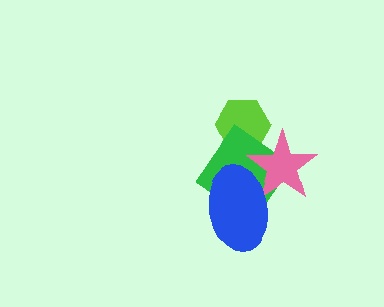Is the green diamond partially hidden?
Yes, it is partially covered by another shape.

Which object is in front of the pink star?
The blue ellipse is in front of the pink star.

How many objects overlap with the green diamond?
3 objects overlap with the green diamond.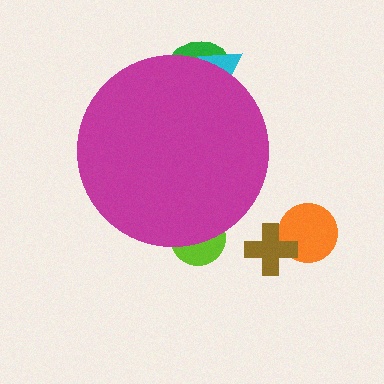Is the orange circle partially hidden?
No, the orange circle is fully visible.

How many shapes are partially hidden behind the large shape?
3 shapes are partially hidden.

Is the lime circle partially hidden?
Yes, the lime circle is partially hidden behind the magenta circle.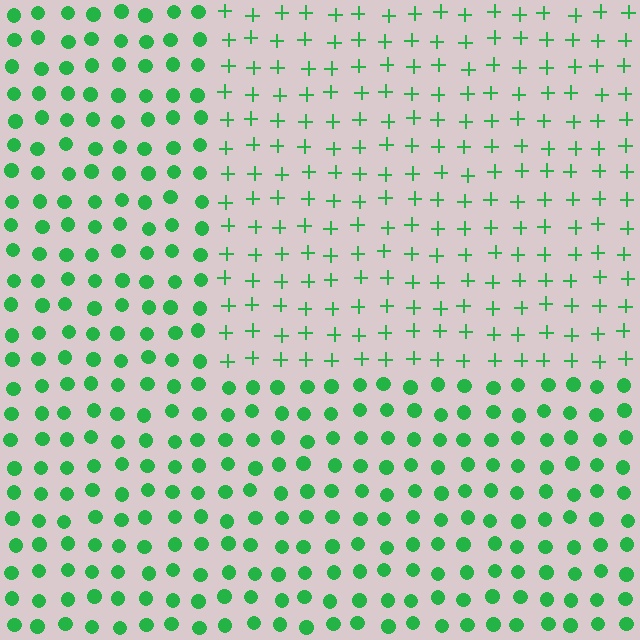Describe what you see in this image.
The image is filled with small green elements arranged in a uniform grid. A rectangle-shaped region contains plus signs, while the surrounding area contains circles. The boundary is defined purely by the change in element shape.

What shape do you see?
I see a rectangle.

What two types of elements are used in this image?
The image uses plus signs inside the rectangle region and circles outside it.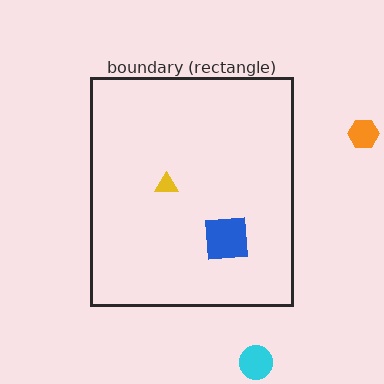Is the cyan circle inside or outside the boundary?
Outside.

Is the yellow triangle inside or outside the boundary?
Inside.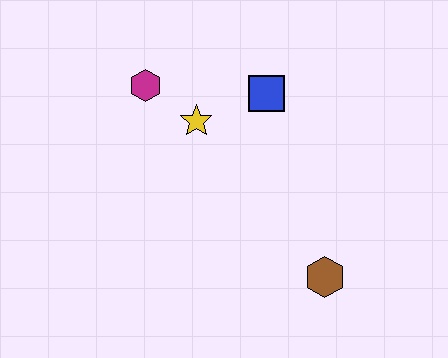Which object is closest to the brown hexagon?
The blue square is closest to the brown hexagon.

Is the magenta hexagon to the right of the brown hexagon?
No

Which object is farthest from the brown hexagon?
The magenta hexagon is farthest from the brown hexagon.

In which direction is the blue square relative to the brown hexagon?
The blue square is above the brown hexagon.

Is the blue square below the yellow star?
No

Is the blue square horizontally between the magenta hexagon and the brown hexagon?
Yes